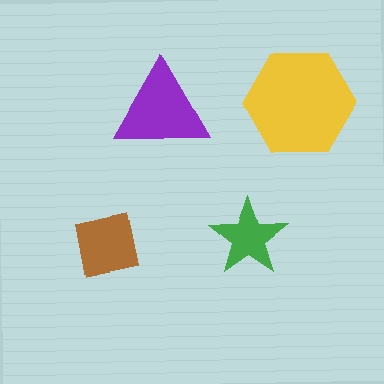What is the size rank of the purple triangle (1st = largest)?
2nd.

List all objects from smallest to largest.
The green star, the brown square, the purple triangle, the yellow hexagon.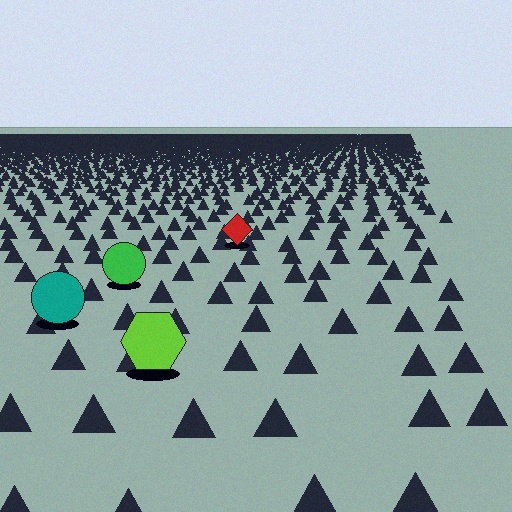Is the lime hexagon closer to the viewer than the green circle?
Yes. The lime hexagon is closer — you can tell from the texture gradient: the ground texture is coarser near it.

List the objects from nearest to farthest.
From nearest to farthest: the lime hexagon, the teal circle, the green circle, the red diamond.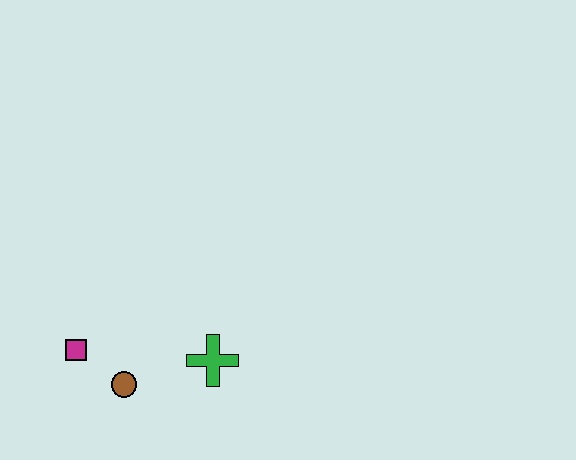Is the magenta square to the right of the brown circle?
No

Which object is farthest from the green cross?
The magenta square is farthest from the green cross.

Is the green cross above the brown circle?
Yes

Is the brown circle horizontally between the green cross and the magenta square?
Yes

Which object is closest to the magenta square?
The brown circle is closest to the magenta square.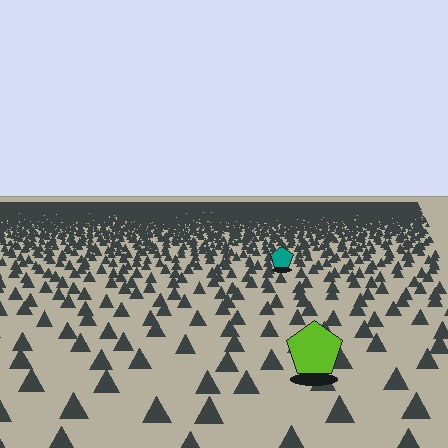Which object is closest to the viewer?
The lime pentagon is closest. The texture marks near it are larger and more spread out.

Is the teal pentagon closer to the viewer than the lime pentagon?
No. The lime pentagon is closer — you can tell from the texture gradient: the ground texture is coarser near it.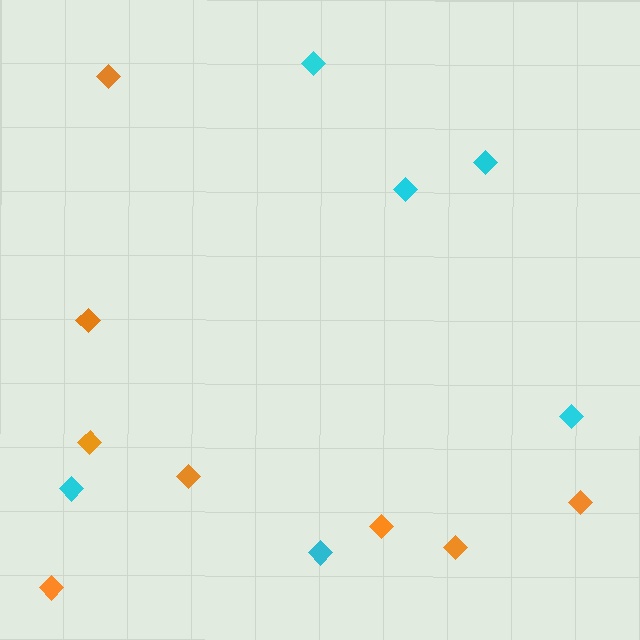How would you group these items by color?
There are 2 groups: one group of orange diamonds (8) and one group of cyan diamonds (6).